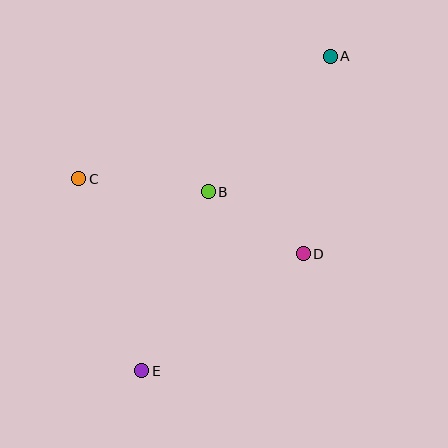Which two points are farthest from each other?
Points A and E are farthest from each other.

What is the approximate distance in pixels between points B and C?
The distance between B and C is approximately 131 pixels.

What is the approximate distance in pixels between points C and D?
The distance between C and D is approximately 237 pixels.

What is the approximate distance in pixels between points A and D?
The distance between A and D is approximately 199 pixels.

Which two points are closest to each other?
Points B and D are closest to each other.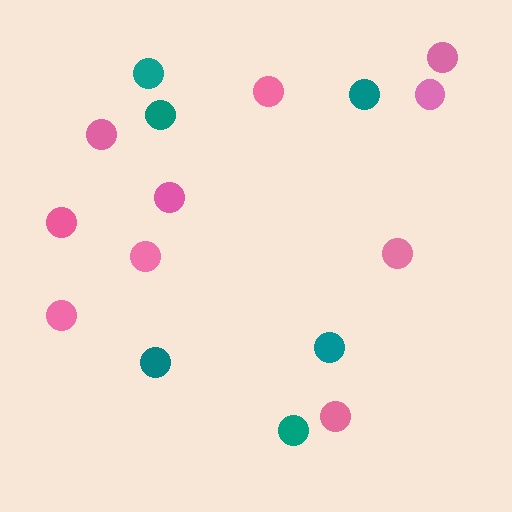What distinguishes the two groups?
There are 2 groups: one group of pink circles (10) and one group of teal circles (6).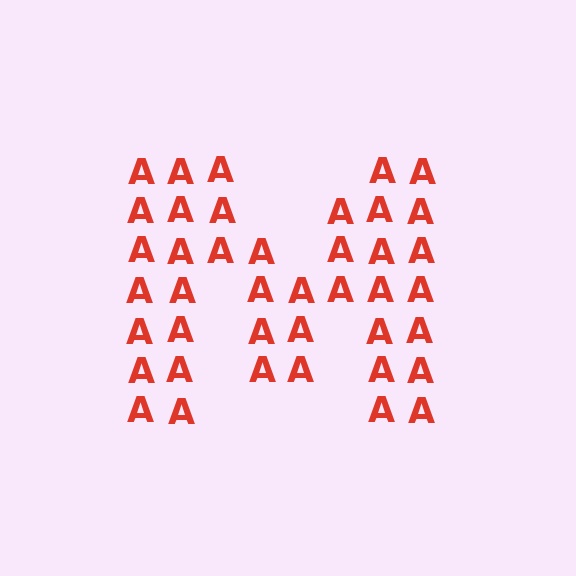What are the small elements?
The small elements are letter A's.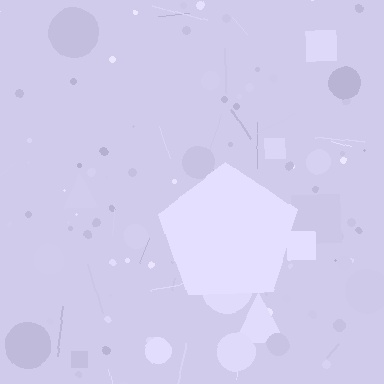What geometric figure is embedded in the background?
A pentagon is embedded in the background.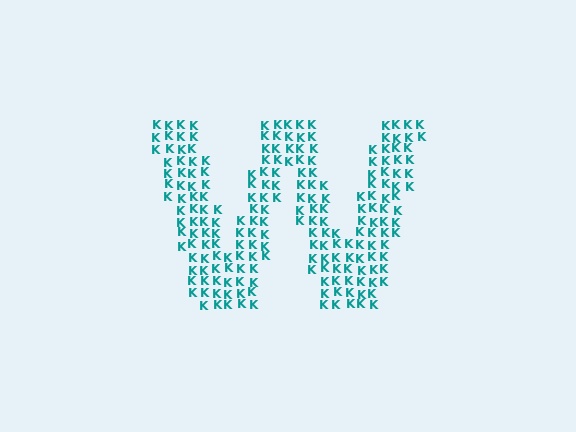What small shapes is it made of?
It is made of small letter K's.